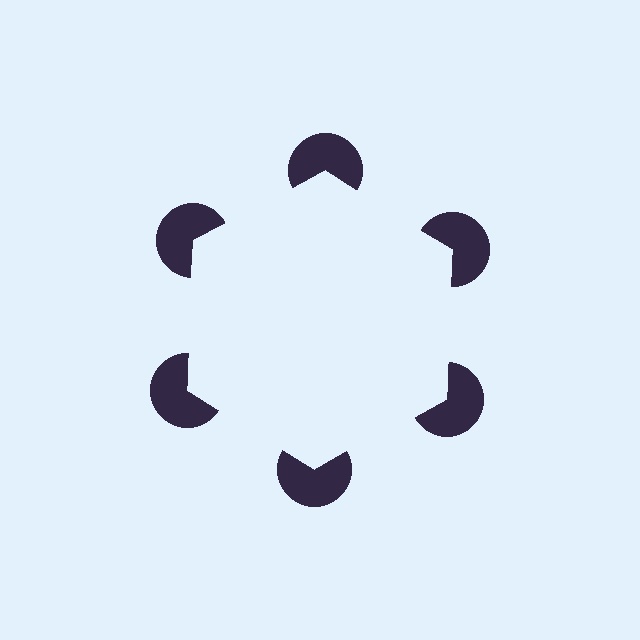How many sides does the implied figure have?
6 sides.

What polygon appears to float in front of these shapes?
An illusory hexagon — its edges are inferred from the aligned wedge cuts in the pac-man discs, not physically drawn.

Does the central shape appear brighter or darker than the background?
It typically appears slightly brighter than the background, even though no actual brightness change is drawn.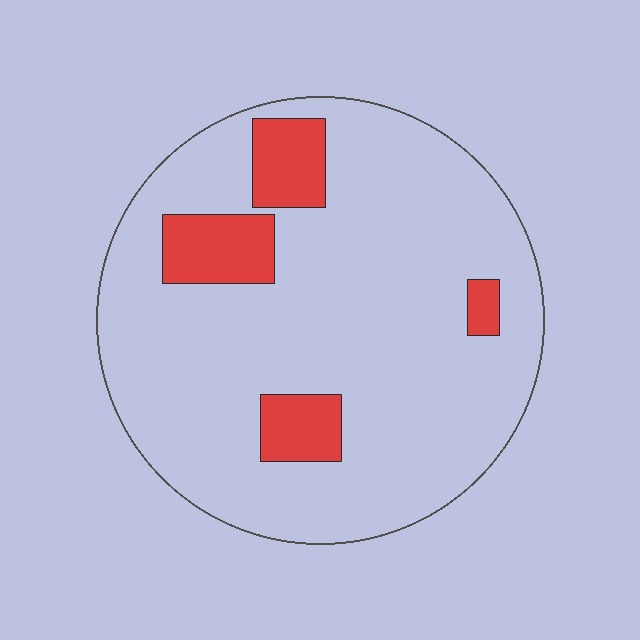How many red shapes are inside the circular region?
4.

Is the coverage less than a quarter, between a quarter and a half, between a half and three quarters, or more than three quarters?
Less than a quarter.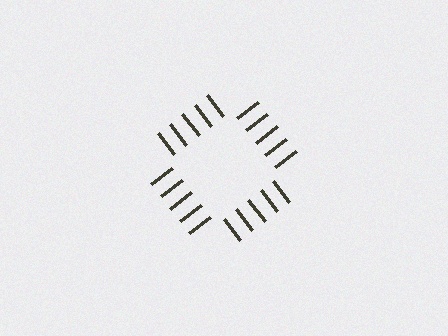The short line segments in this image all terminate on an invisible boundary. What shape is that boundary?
An illusory square — the line segments terminate on its edges but no continuous stroke is drawn.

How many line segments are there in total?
20 — 5 along each of the 4 edges.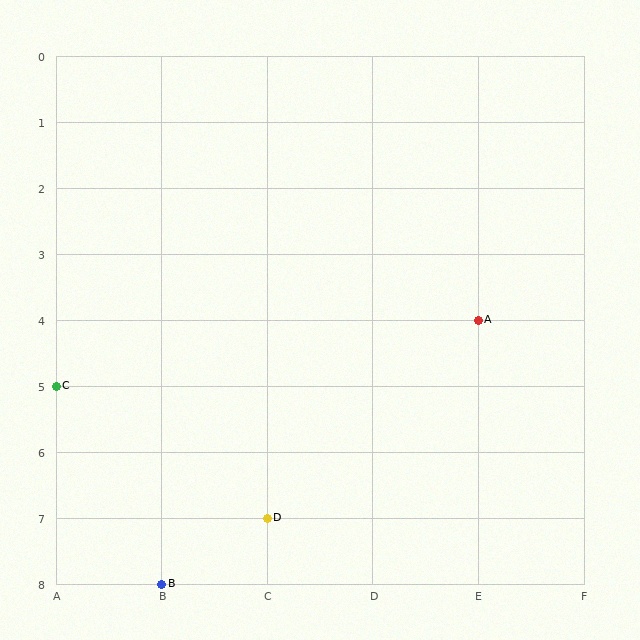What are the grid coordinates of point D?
Point D is at grid coordinates (C, 7).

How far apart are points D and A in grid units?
Points D and A are 2 columns and 3 rows apart (about 3.6 grid units diagonally).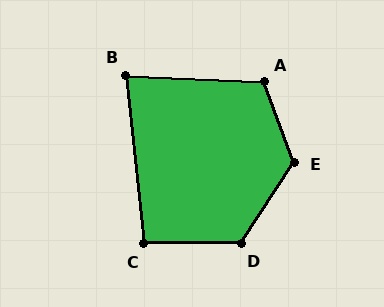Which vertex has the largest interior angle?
E, at approximately 127 degrees.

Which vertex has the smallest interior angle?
B, at approximately 82 degrees.